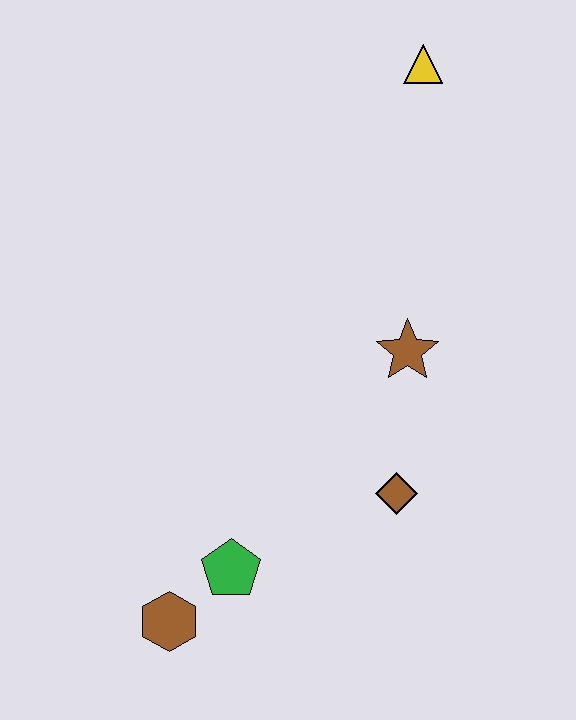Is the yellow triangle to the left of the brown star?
No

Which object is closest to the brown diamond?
The brown star is closest to the brown diamond.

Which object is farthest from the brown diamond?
The yellow triangle is farthest from the brown diamond.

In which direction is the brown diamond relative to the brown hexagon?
The brown diamond is to the right of the brown hexagon.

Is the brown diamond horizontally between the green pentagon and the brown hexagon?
No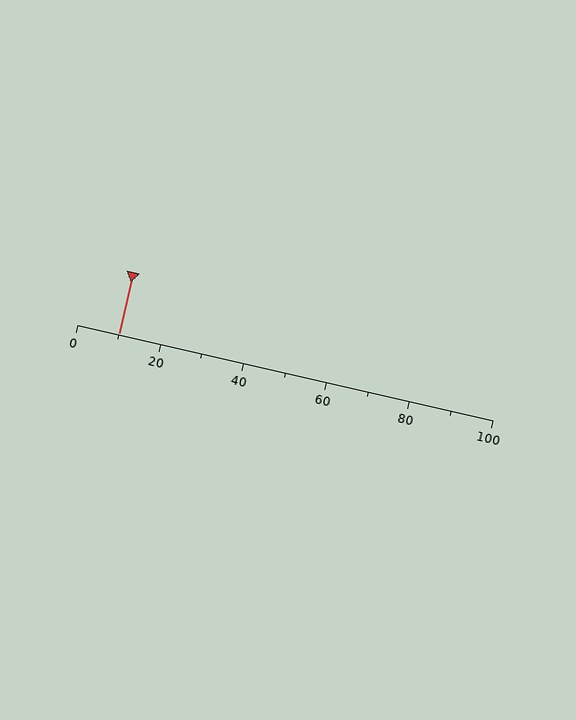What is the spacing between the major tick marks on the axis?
The major ticks are spaced 20 apart.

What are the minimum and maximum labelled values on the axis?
The axis runs from 0 to 100.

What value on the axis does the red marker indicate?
The marker indicates approximately 10.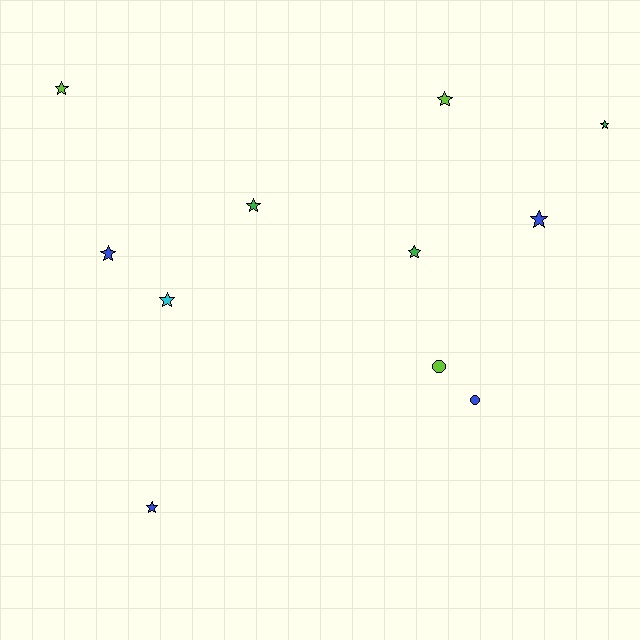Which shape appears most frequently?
Star, with 9 objects.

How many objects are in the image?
There are 11 objects.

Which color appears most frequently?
Blue, with 4 objects.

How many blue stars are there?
There are 3 blue stars.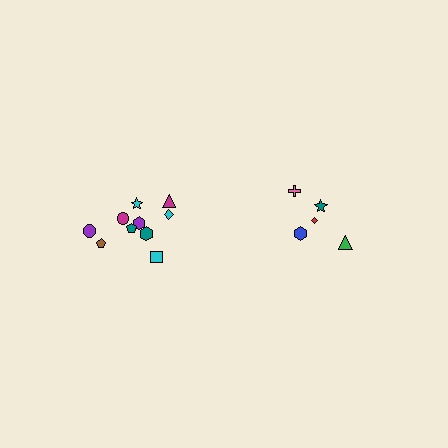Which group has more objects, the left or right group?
The left group.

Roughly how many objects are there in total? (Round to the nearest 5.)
Roughly 15 objects in total.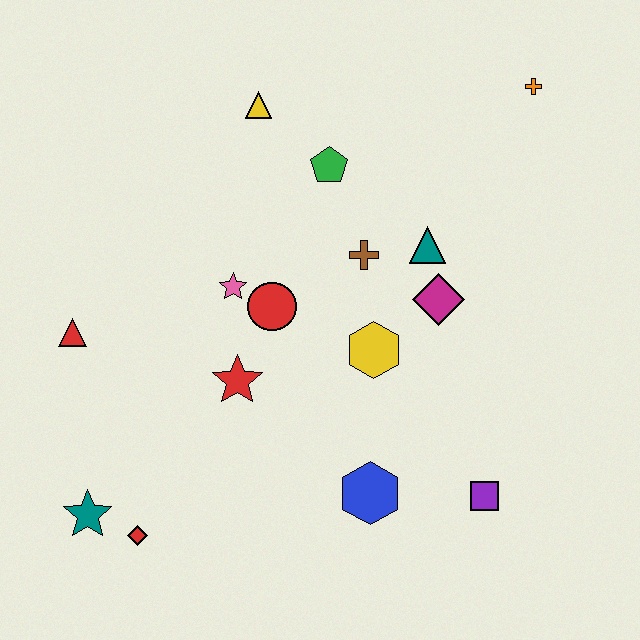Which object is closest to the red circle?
The pink star is closest to the red circle.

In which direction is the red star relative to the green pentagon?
The red star is below the green pentagon.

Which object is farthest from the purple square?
The yellow triangle is farthest from the purple square.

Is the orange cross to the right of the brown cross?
Yes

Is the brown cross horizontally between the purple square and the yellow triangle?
Yes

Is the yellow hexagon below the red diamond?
No